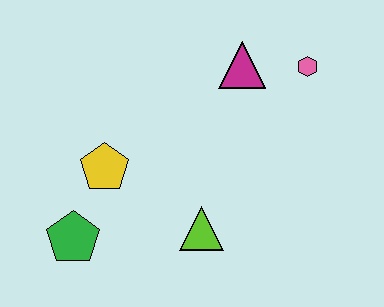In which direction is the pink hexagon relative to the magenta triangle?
The pink hexagon is to the right of the magenta triangle.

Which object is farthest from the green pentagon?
The pink hexagon is farthest from the green pentagon.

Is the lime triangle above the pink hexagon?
No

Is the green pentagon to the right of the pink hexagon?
No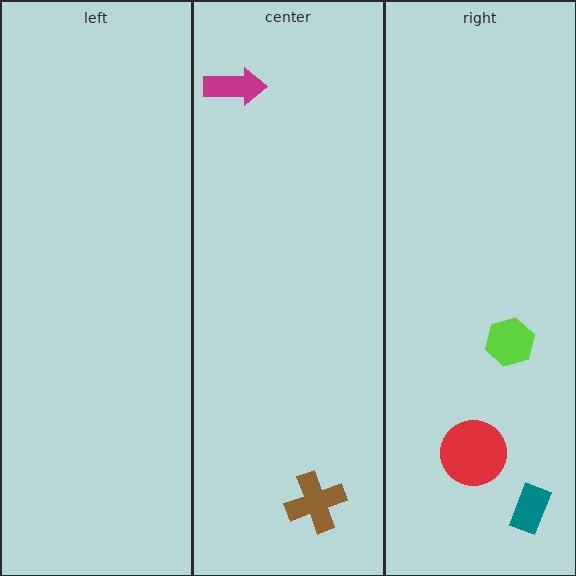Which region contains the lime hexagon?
The right region.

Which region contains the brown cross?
The center region.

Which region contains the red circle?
The right region.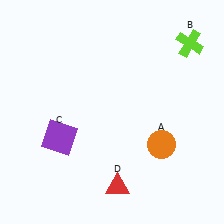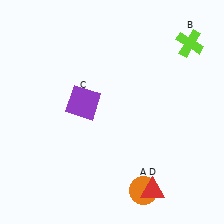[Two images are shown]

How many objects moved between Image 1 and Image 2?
3 objects moved between the two images.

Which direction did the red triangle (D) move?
The red triangle (D) moved right.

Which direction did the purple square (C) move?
The purple square (C) moved up.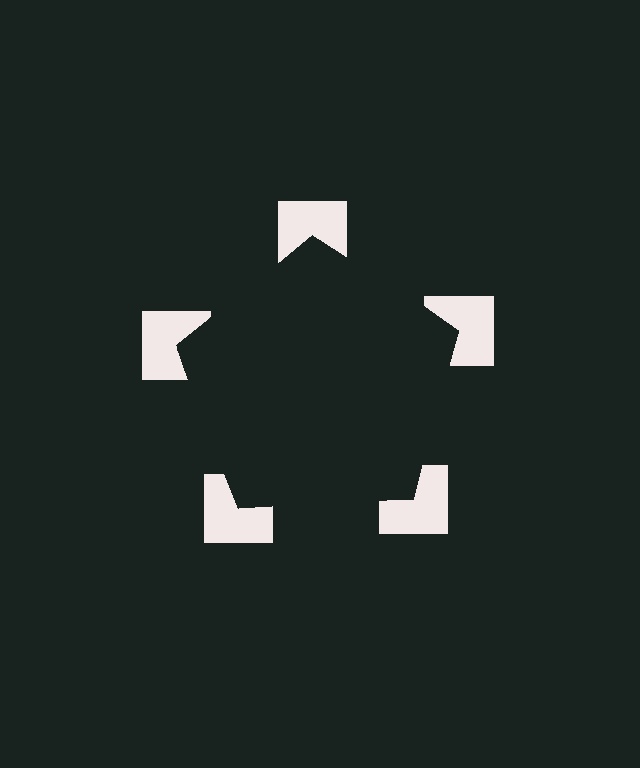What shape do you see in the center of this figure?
An illusory pentagon — its edges are inferred from the aligned wedge cuts in the notched squares, not physically drawn.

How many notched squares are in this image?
There are 5 — one at each vertex of the illusory pentagon.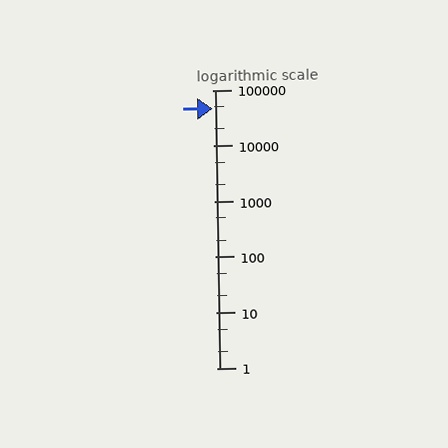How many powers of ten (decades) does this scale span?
The scale spans 5 decades, from 1 to 100000.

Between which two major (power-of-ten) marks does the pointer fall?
The pointer is between 10000 and 100000.